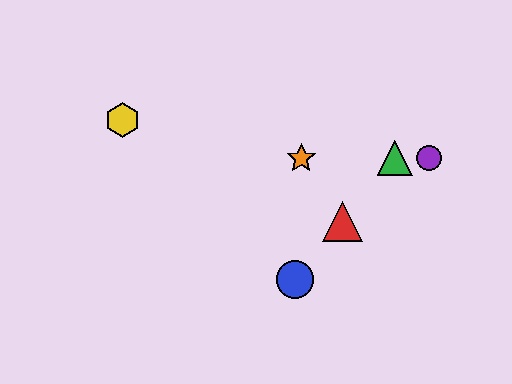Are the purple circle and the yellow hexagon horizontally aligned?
No, the purple circle is at y≈158 and the yellow hexagon is at y≈120.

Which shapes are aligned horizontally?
The green triangle, the purple circle, the orange star are aligned horizontally.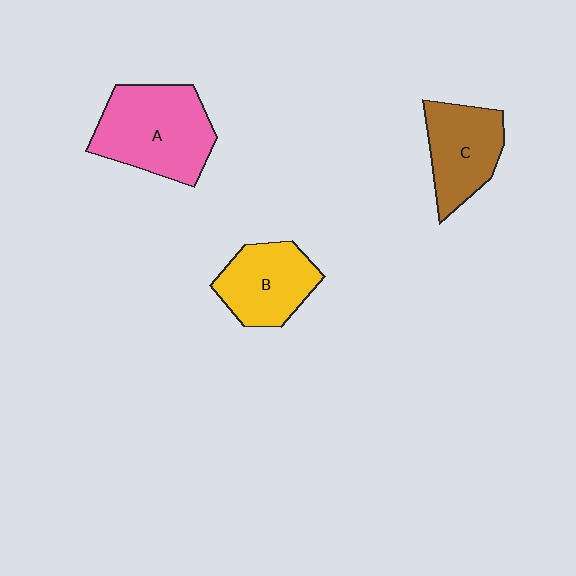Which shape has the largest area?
Shape A (pink).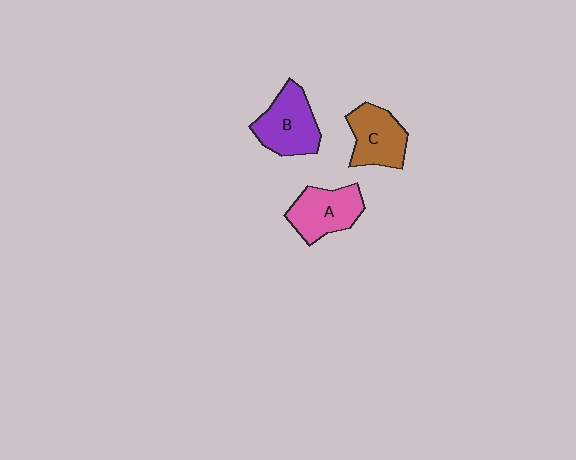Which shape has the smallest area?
Shape C (brown).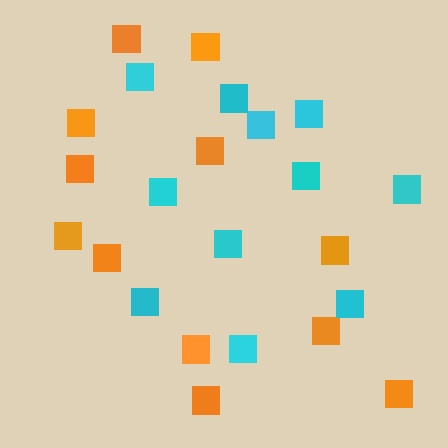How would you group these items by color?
There are 2 groups: one group of orange squares (12) and one group of cyan squares (11).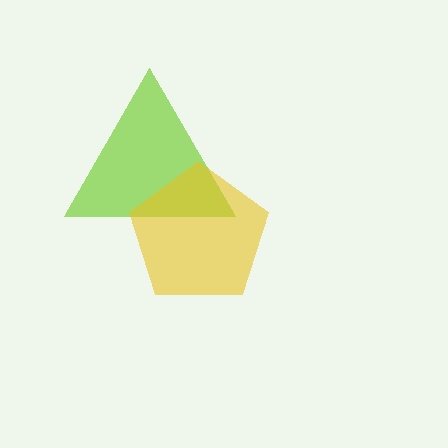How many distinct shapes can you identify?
There are 2 distinct shapes: a lime triangle, a yellow pentagon.